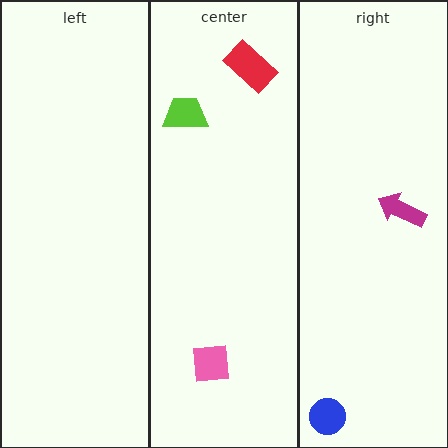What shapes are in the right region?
The magenta arrow, the blue circle.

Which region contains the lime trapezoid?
The center region.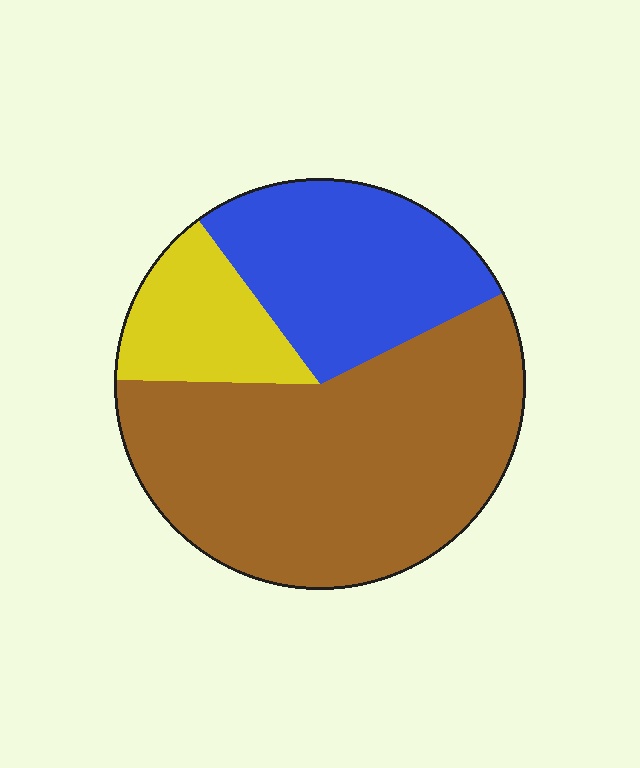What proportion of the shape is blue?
Blue covers 28% of the shape.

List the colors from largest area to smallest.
From largest to smallest: brown, blue, yellow.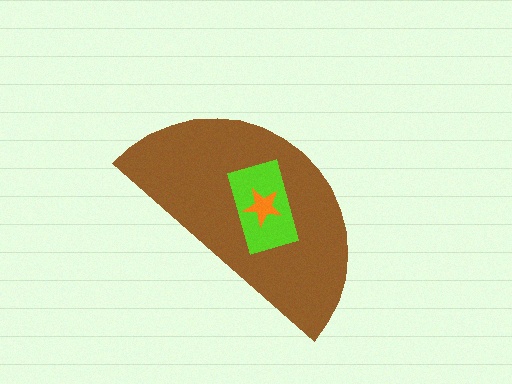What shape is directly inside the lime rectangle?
The orange star.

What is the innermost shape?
The orange star.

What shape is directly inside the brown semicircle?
The lime rectangle.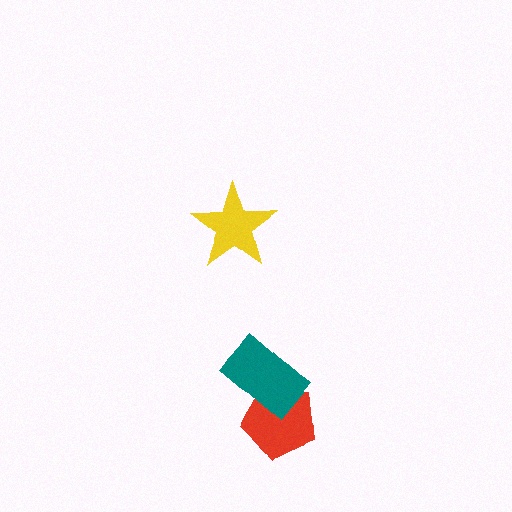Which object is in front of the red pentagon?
The teal rectangle is in front of the red pentagon.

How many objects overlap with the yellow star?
0 objects overlap with the yellow star.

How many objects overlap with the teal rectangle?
1 object overlaps with the teal rectangle.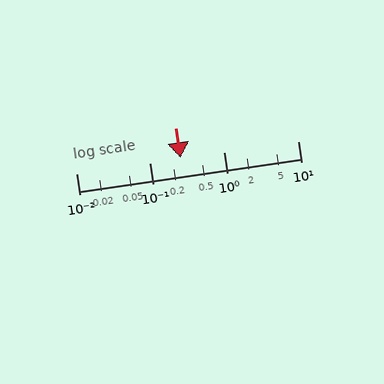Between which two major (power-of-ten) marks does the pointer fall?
The pointer is between 0.1 and 1.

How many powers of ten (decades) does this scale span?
The scale spans 3 decades, from 0.01 to 10.